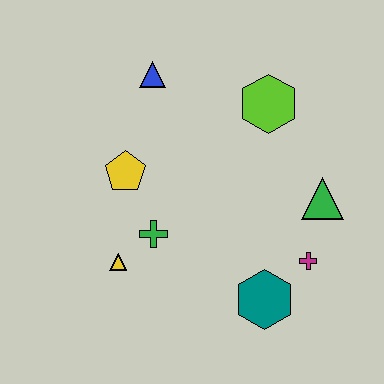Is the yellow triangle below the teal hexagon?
No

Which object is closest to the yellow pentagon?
The green cross is closest to the yellow pentagon.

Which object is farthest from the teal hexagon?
The blue triangle is farthest from the teal hexagon.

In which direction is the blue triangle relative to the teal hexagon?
The blue triangle is above the teal hexagon.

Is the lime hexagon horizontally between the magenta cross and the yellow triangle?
Yes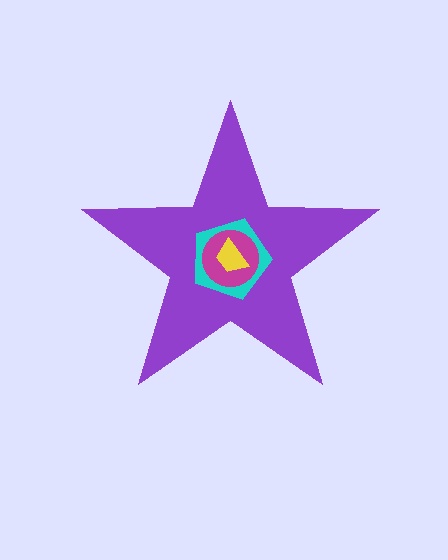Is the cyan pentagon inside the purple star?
Yes.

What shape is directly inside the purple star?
The cyan pentagon.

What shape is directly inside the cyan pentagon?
The magenta circle.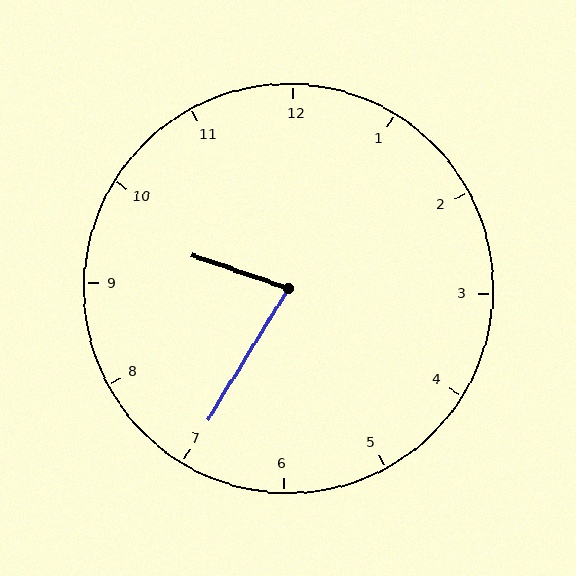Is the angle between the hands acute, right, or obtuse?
It is acute.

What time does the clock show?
9:35.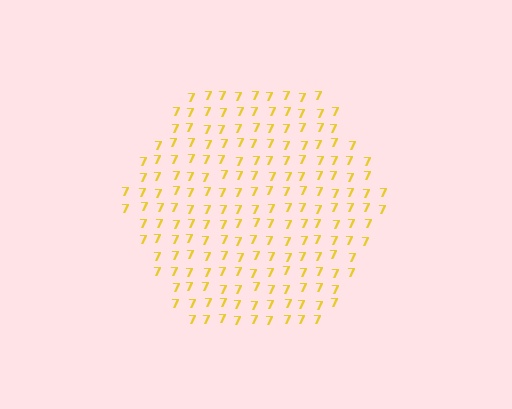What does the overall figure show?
The overall figure shows a hexagon.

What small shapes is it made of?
It is made of small digit 7's.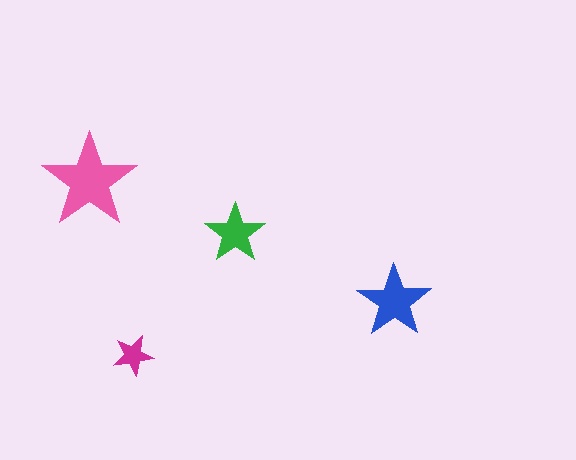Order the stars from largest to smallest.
the pink one, the blue one, the green one, the magenta one.